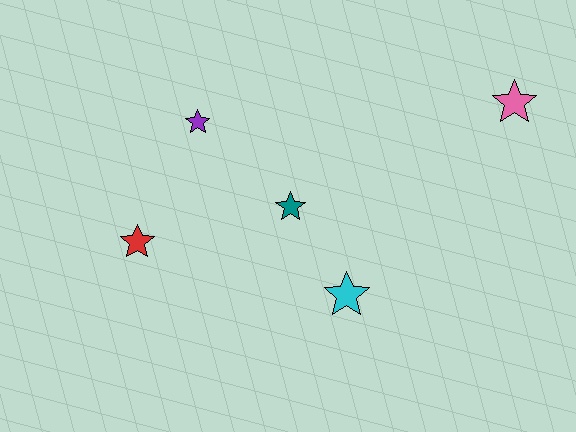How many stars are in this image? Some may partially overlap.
There are 5 stars.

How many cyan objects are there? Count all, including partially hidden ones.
There is 1 cyan object.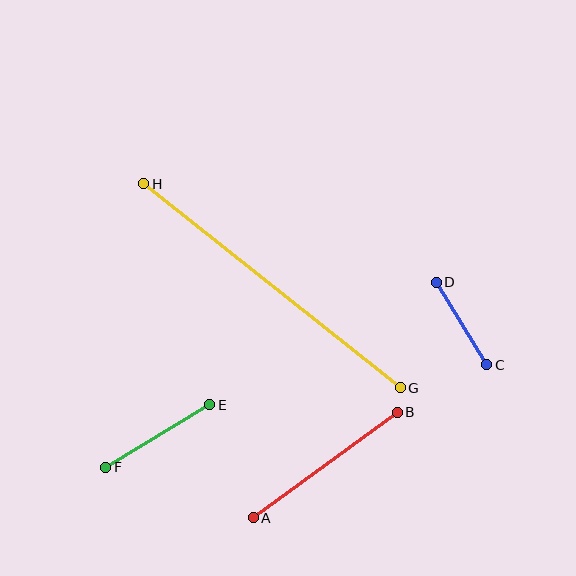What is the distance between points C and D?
The distance is approximately 97 pixels.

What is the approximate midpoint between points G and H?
The midpoint is at approximately (272, 286) pixels.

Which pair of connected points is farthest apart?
Points G and H are farthest apart.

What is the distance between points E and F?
The distance is approximately 121 pixels.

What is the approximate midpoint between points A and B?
The midpoint is at approximately (326, 465) pixels.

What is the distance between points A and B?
The distance is approximately 179 pixels.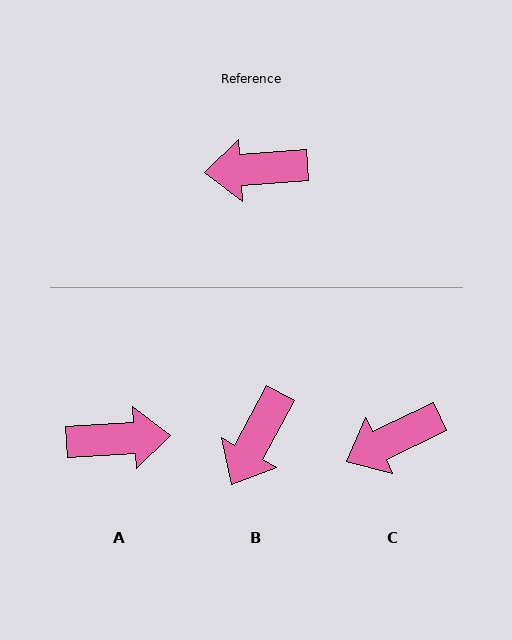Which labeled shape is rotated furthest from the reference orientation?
A, about 179 degrees away.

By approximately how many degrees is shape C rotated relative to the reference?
Approximately 21 degrees counter-clockwise.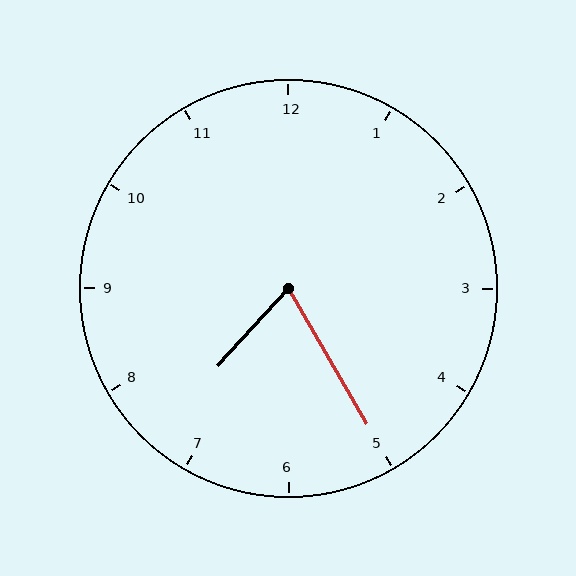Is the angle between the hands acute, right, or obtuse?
It is acute.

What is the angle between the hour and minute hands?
Approximately 72 degrees.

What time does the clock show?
7:25.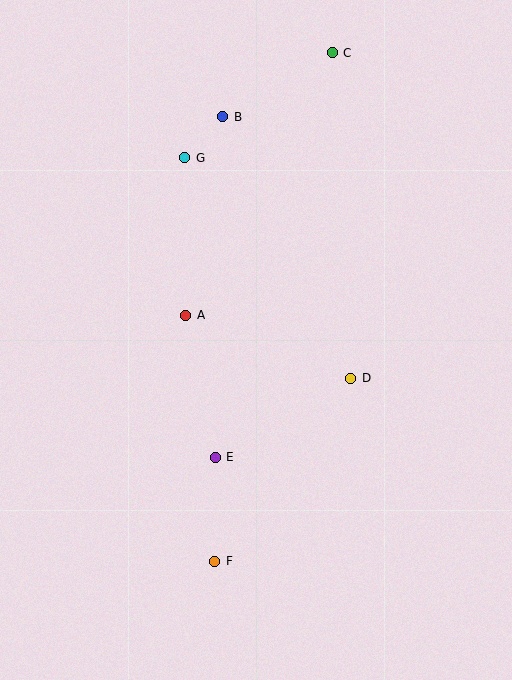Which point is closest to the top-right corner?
Point C is closest to the top-right corner.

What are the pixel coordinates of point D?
Point D is at (351, 378).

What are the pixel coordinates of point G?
Point G is at (185, 158).